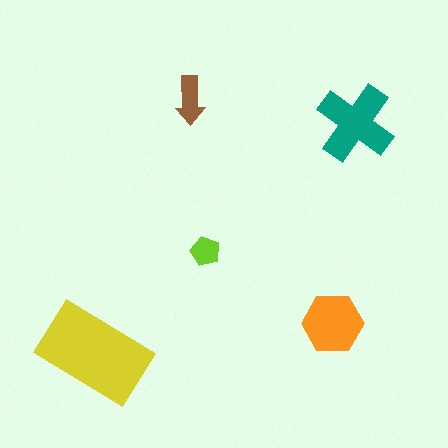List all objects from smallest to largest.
The lime pentagon, the brown arrow, the orange hexagon, the teal cross, the yellow rectangle.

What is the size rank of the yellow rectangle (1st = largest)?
1st.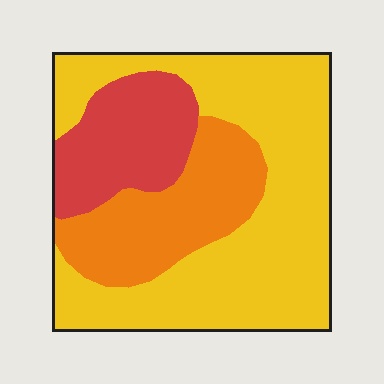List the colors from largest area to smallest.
From largest to smallest: yellow, orange, red.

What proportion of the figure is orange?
Orange covers 23% of the figure.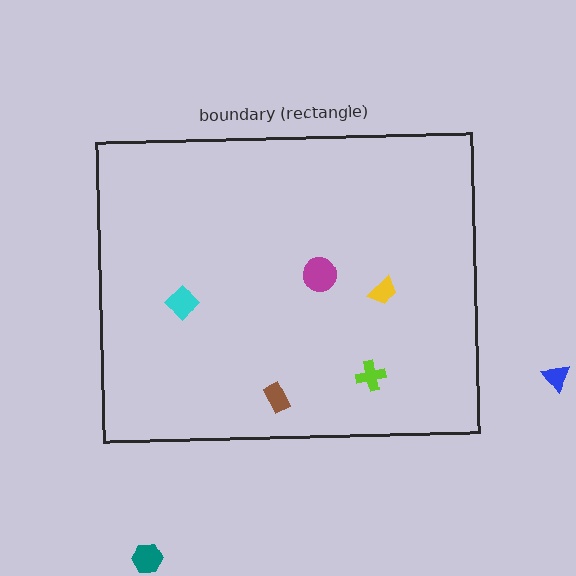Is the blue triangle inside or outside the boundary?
Outside.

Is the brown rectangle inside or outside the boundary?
Inside.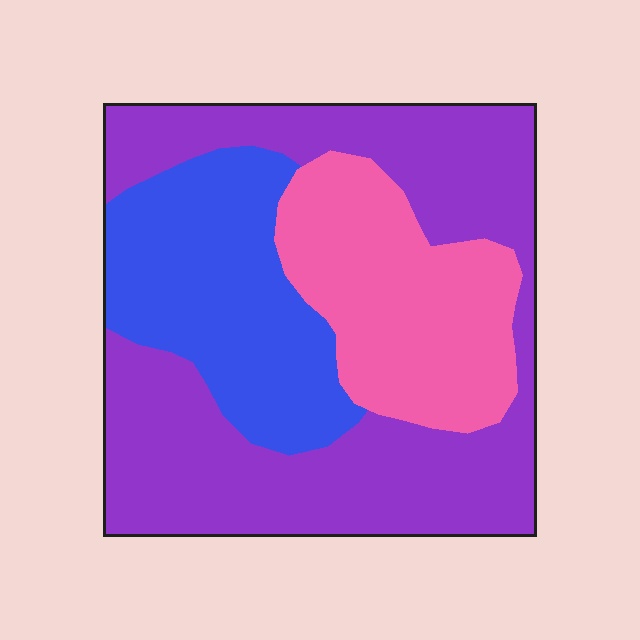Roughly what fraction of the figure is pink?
Pink covers roughly 25% of the figure.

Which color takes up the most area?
Purple, at roughly 50%.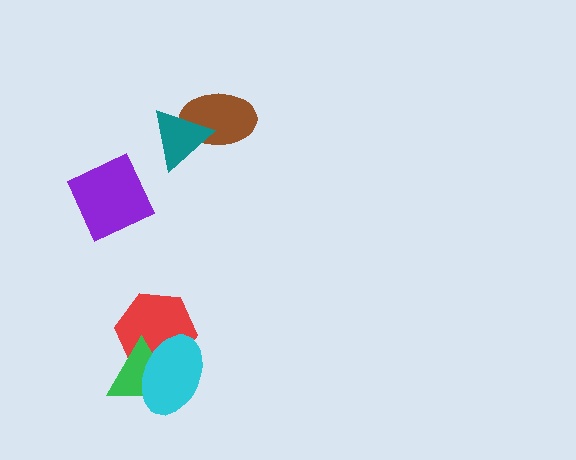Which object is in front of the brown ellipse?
The teal triangle is in front of the brown ellipse.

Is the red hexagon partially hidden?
Yes, it is partially covered by another shape.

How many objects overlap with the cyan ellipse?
2 objects overlap with the cyan ellipse.